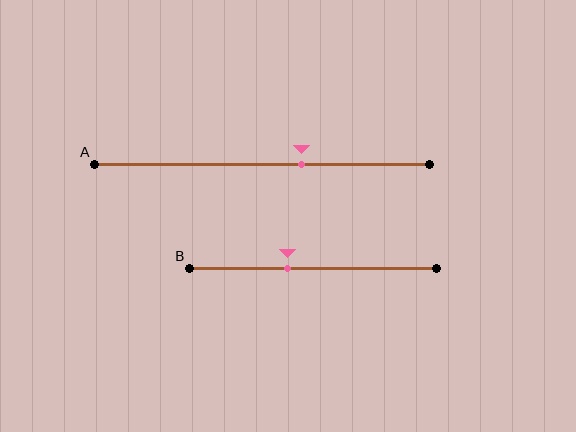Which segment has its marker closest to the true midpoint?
Segment B has its marker closest to the true midpoint.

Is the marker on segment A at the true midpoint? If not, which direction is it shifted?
No, the marker on segment A is shifted to the right by about 12% of the segment length.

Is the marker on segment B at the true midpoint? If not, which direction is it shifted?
No, the marker on segment B is shifted to the left by about 10% of the segment length.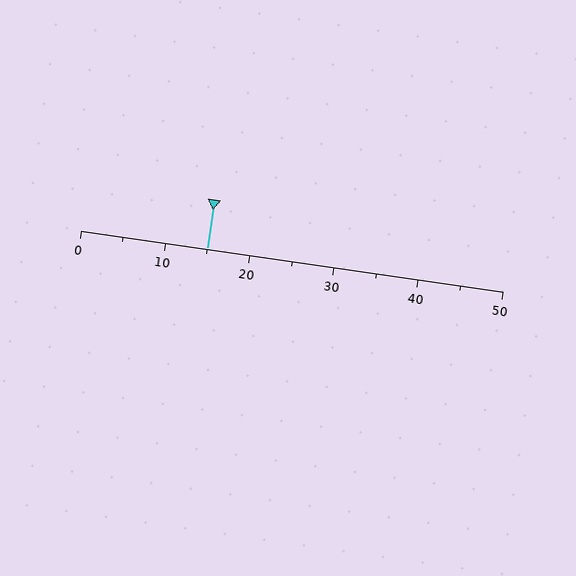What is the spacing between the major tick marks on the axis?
The major ticks are spaced 10 apart.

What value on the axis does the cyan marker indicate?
The marker indicates approximately 15.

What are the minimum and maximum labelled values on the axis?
The axis runs from 0 to 50.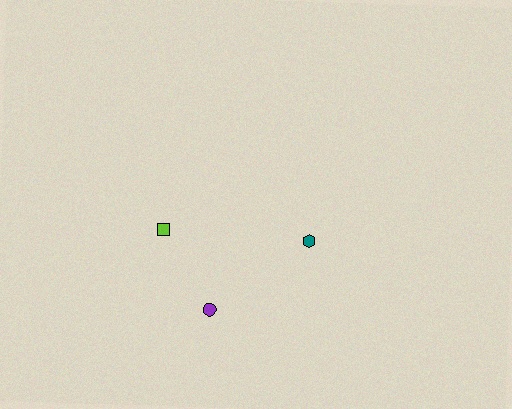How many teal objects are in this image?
There is 1 teal object.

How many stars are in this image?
There are no stars.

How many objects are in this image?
There are 3 objects.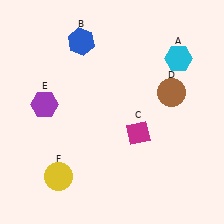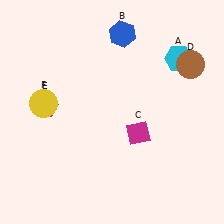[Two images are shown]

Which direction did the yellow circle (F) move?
The yellow circle (F) moved up.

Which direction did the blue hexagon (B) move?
The blue hexagon (B) moved right.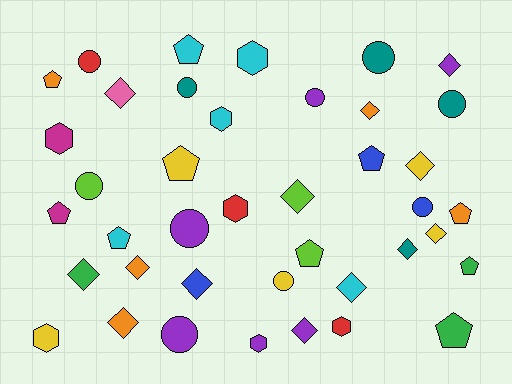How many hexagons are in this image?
There are 7 hexagons.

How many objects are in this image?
There are 40 objects.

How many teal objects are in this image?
There are 4 teal objects.